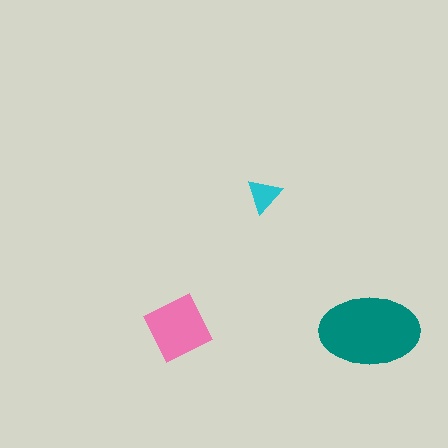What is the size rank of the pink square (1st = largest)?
2nd.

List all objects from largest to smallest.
The teal ellipse, the pink square, the cyan triangle.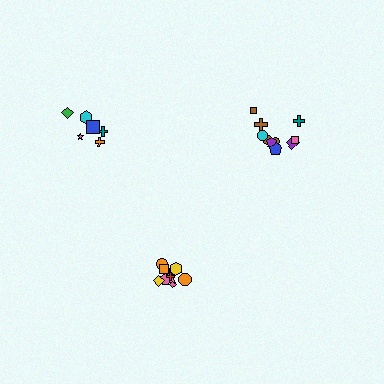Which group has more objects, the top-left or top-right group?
The top-right group.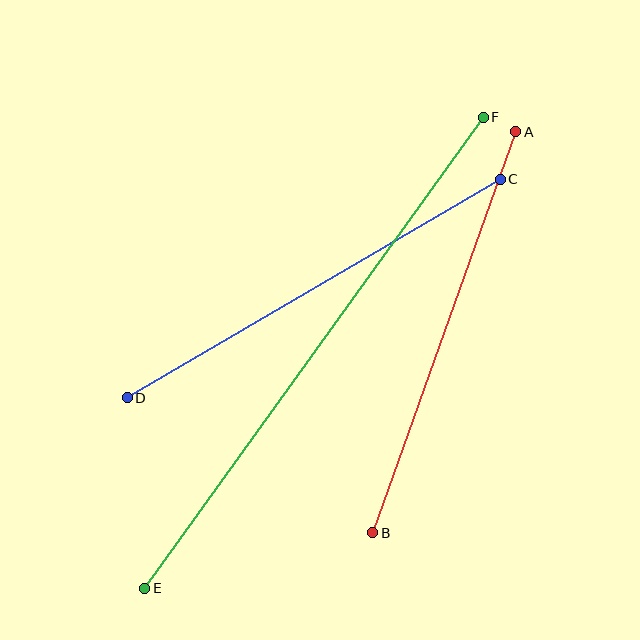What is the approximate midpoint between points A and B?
The midpoint is at approximately (444, 332) pixels.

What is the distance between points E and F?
The distance is approximately 579 pixels.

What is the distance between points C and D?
The distance is approximately 432 pixels.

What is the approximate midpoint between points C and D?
The midpoint is at approximately (314, 288) pixels.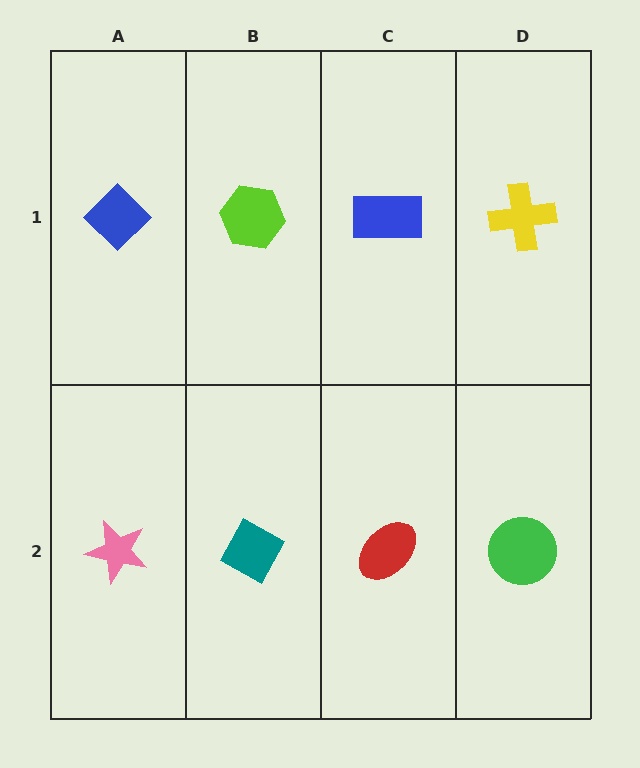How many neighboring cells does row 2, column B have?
3.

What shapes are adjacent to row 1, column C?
A red ellipse (row 2, column C), a lime hexagon (row 1, column B), a yellow cross (row 1, column D).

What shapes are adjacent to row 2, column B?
A lime hexagon (row 1, column B), a pink star (row 2, column A), a red ellipse (row 2, column C).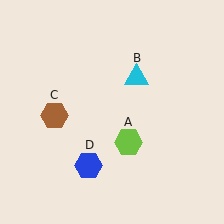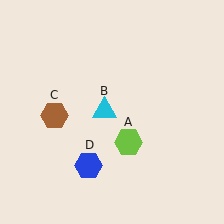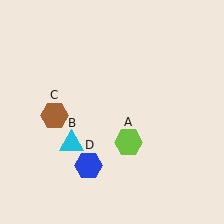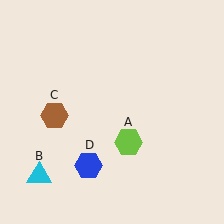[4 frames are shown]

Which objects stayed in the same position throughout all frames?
Lime hexagon (object A) and brown hexagon (object C) and blue hexagon (object D) remained stationary.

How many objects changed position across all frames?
1 object changed position: cyan triangle (object B).